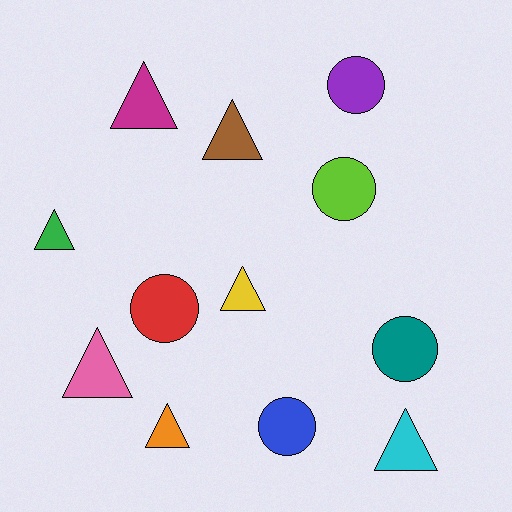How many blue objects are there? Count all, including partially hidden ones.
There is 1 blue object.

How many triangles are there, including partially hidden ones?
There are 7 triangles.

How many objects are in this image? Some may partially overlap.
There are 12 objects.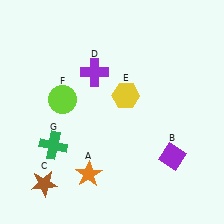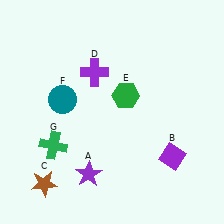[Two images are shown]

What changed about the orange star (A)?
In Image 1, A is orange. In Image 2, it changed to purple.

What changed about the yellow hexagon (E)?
In Image 1, E is yellow. In Image 2, it changed to green.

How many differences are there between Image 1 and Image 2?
There are 3 differences between the two images.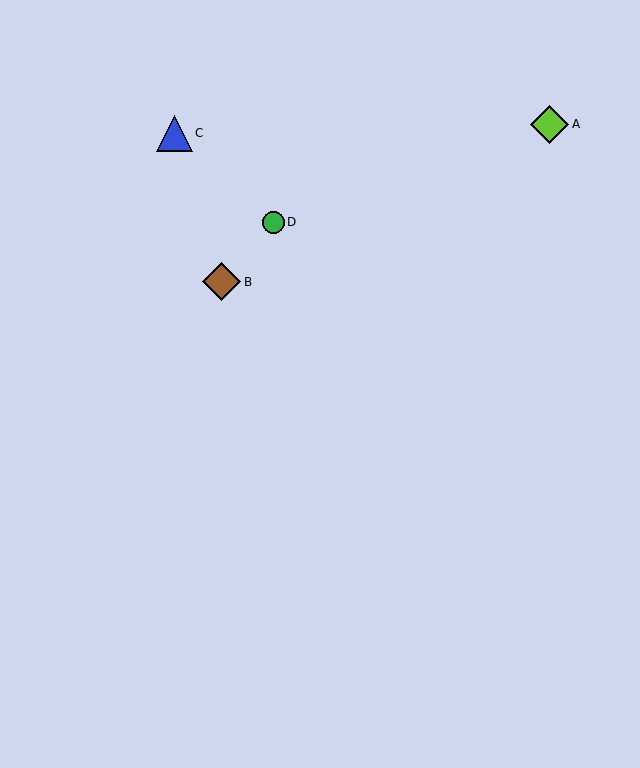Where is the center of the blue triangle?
The center of the blue triangle is at (174, 133).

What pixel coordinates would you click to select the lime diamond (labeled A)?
Click at (549, 124) to select the lime diamond A.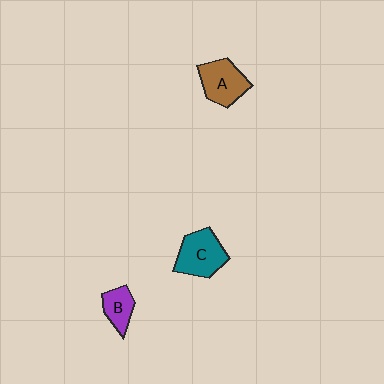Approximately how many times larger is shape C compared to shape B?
Approximately 1.8 times.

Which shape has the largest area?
Shape C (teal).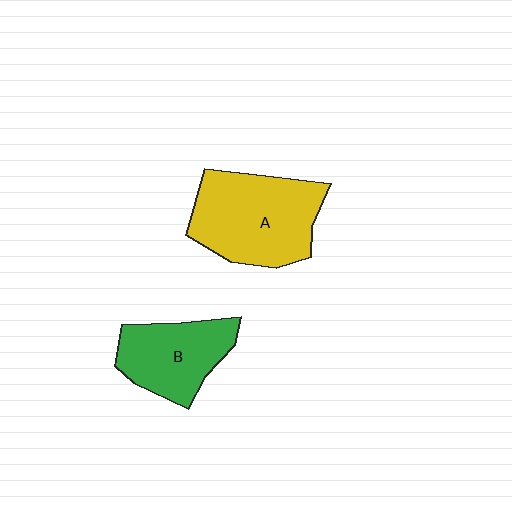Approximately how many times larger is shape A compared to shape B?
Approximately 1.4 times.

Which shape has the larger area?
Shape A (yellow).